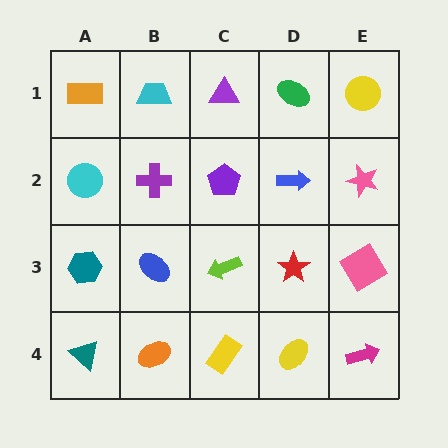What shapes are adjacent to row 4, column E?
A pink diamond (row 3, column E), a yellow ellipse (row 4, column D).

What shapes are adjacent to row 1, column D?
A blue arrow (row 2, column D), a purple triangle (row 1, column C), a yellow circle (row 1, column E).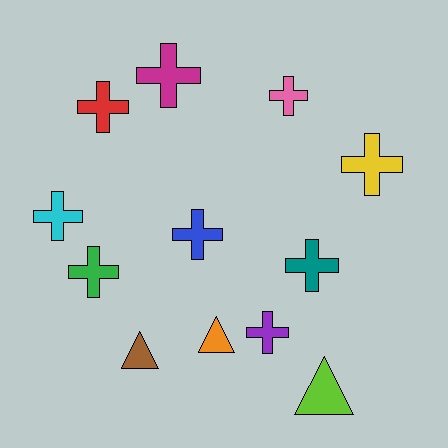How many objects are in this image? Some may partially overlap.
There are 12 objects.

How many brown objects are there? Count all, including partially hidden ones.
There is 1 brown object.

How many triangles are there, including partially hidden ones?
There are 3 triangles.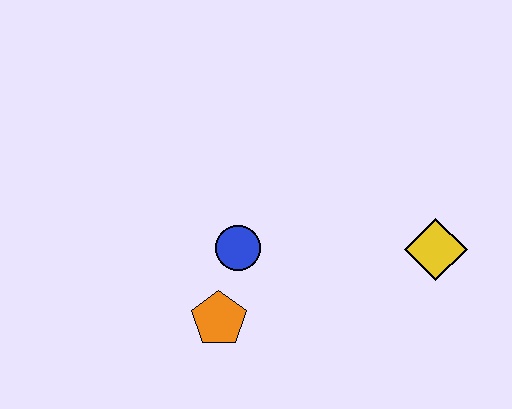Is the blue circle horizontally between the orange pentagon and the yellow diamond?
Yes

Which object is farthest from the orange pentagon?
The yellow diamond is farthest from the orange pentagon.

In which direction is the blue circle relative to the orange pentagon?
The blue circle is above the orange pentagon.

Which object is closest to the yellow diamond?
The blue circle is closest to the yellow diamond.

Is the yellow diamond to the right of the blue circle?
Yes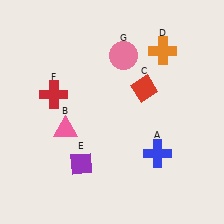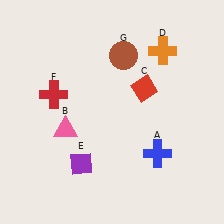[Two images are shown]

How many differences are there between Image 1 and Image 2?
There is 1 difference between the two images.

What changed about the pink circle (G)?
In Image 1, G is pink. In Image 2, it changed to brown.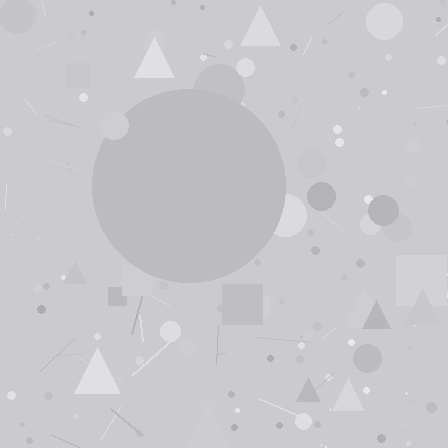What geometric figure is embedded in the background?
A circle is embedded in the background.